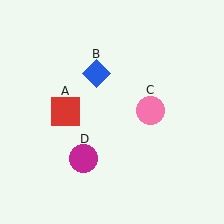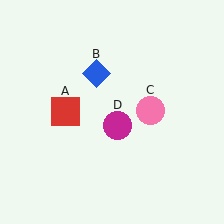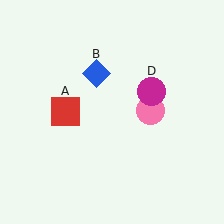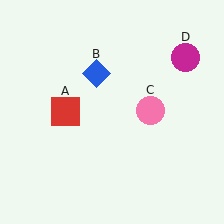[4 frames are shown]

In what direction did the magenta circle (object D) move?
The magenta circle (object D) moved up and to the right.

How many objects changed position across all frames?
1 object changed position: magenta circle (object D).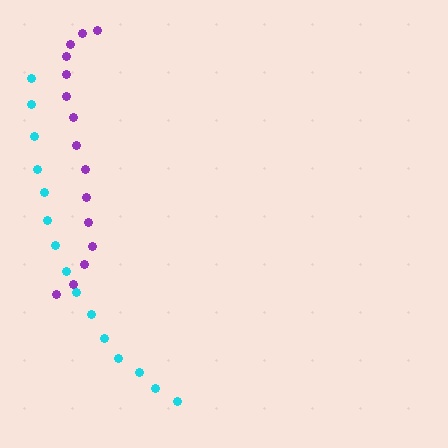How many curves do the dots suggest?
There are 2 distinct paths.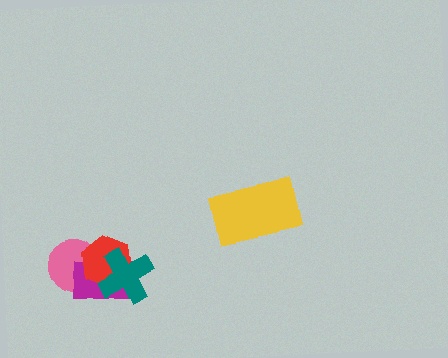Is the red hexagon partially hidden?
Yes, it is partially covered by another shape.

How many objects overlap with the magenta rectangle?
3 objects overlap with the magenta rectangle.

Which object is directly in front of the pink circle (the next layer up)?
The magenta rectangle is directly in front of the pink circle.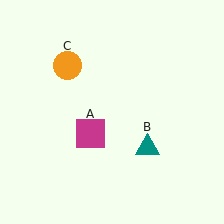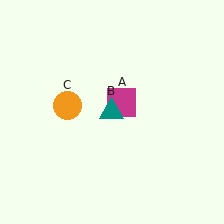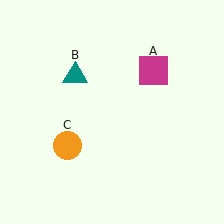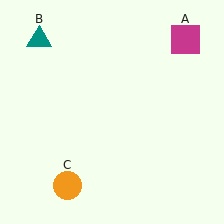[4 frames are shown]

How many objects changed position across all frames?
3 objects changed position: magenta square (object A), teal triangle (object B), orange circle (object C).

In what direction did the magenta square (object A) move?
The magenta square (object A) moved up and to the right.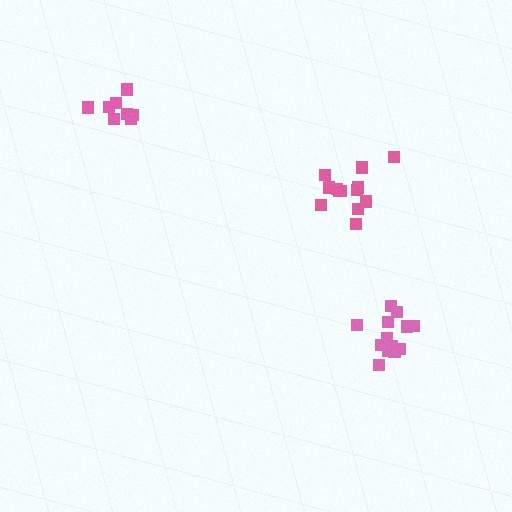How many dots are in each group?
Group 1: 13 dots, Group 2: 13 dots, Group 3: 8 dots (34 total).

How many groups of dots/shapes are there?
There are 3 groups.